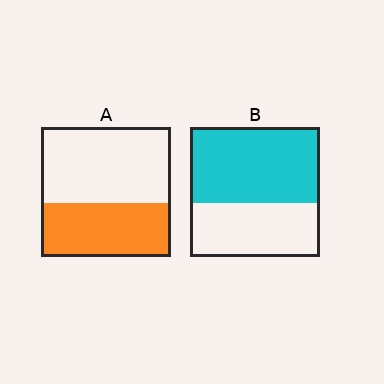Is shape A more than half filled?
No.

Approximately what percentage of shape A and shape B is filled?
A is approximately 40% and B is approximately 60%.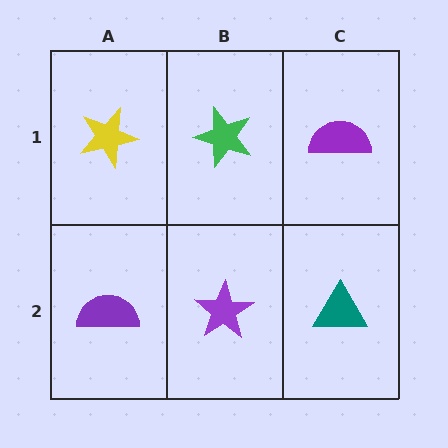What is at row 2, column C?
A teal triangle.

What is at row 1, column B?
A green star.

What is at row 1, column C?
A purple semicircle.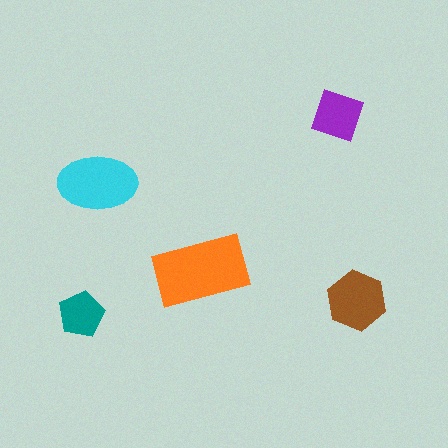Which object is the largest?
The orange rectangle.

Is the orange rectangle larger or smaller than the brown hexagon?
Larger.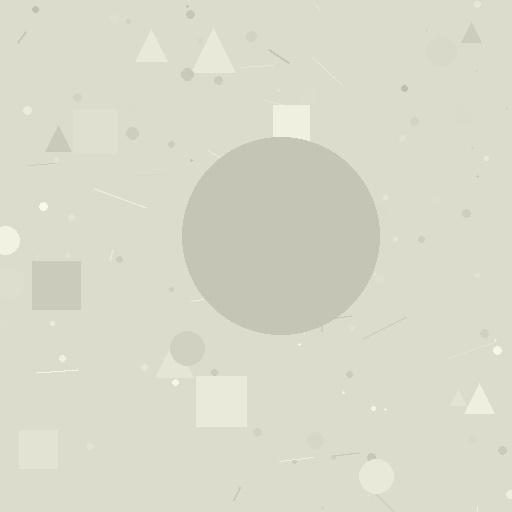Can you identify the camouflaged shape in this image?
The camouflaged shape is a circle.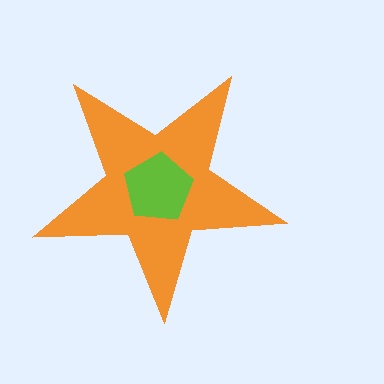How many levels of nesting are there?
2.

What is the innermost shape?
The lime pentagon.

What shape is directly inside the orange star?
The lime pentagon.